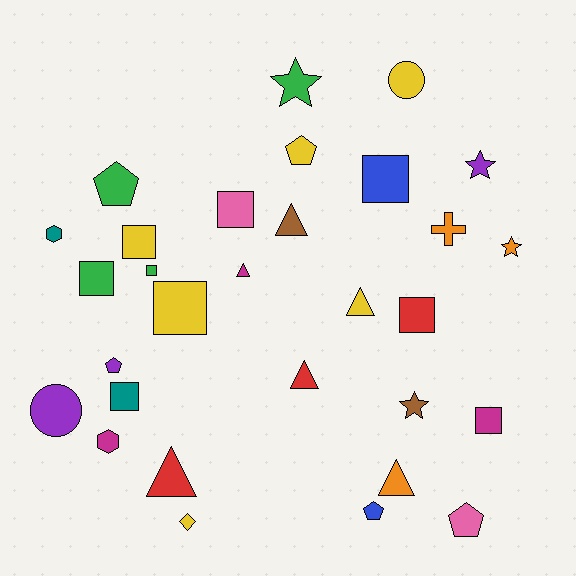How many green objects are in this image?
There are 4 green objects.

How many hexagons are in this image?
There are 2 hexagons.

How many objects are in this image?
There are 30 objects.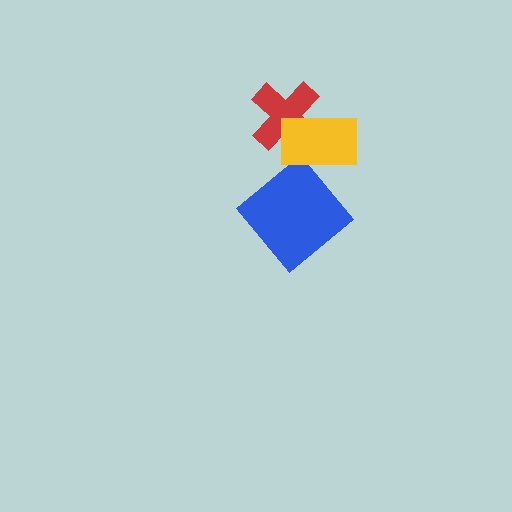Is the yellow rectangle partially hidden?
No, no other shape covers it.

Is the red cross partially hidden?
Yes, it is partially covered by another shape.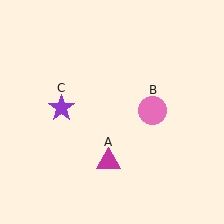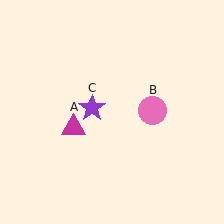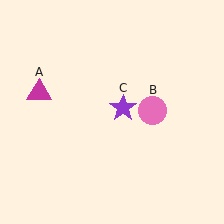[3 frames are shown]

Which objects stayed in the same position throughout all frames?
Pink circle (object B) remained stationary.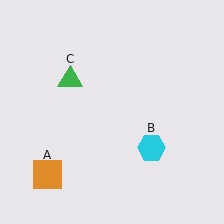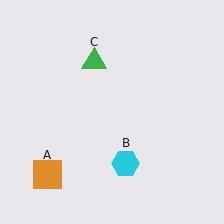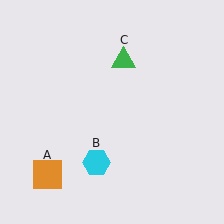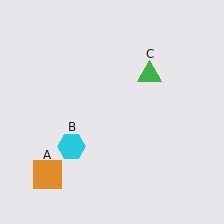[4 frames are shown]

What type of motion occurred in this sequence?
The cyan hexagon (object B), green triangle (object C) rotated clockwise around the center of the scene.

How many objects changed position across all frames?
2 objects changed position: cyan hexagon (object B), green triangle (object C).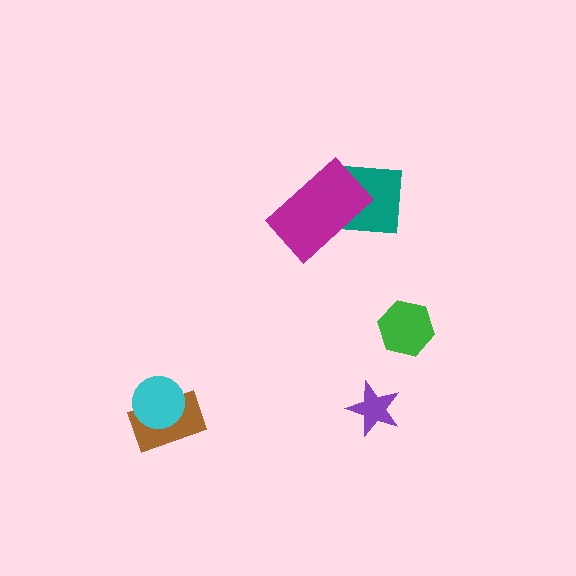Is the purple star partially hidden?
No, no other shape covers it.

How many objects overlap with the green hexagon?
0 objects overlap with the green hexagon.